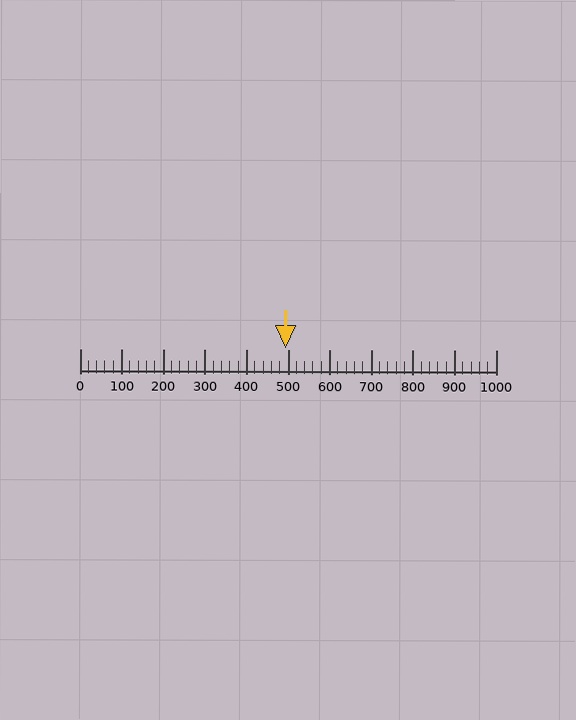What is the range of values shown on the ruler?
The ruler shows values from 0 to 1000.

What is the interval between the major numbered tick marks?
The major tick marks are spaced 100 units apart.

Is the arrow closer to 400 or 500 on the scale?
The arrow is closer to 500.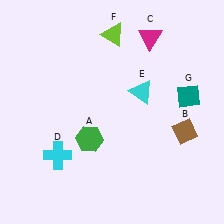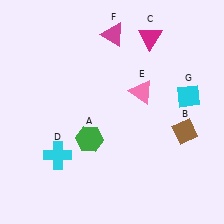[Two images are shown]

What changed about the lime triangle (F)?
In Image 1, F is lime. In Image 2, it changed to magenta.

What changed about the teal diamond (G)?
In Image 1, G is teal. In Image 2, it changed to cyan.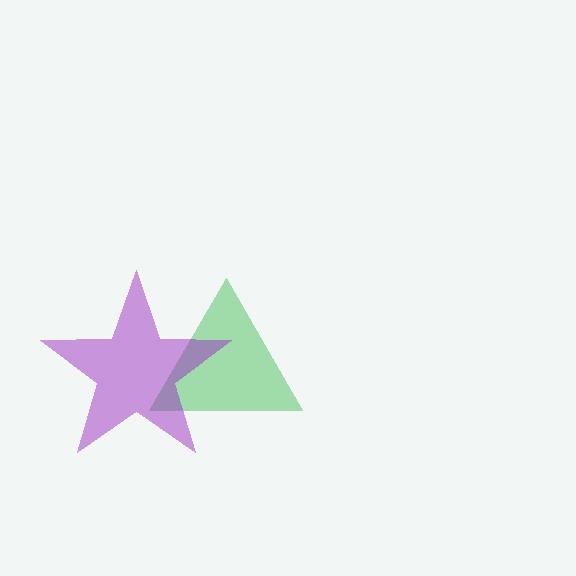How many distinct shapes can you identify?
There are 2 distinct shapes: a green triangle, a purple star.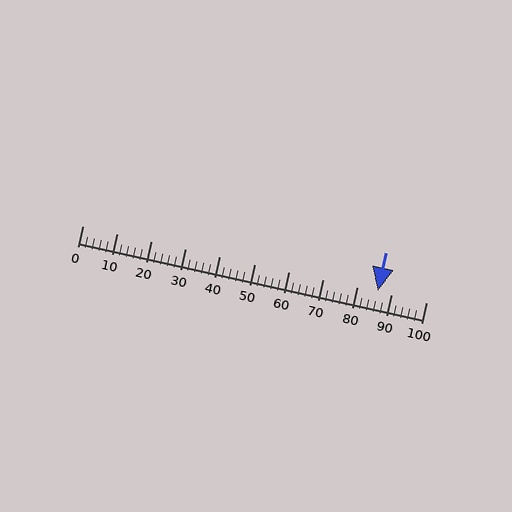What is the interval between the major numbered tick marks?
The major tick marks are spaced 10 units apart.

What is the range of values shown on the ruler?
The ruler shows values from 0 to 100.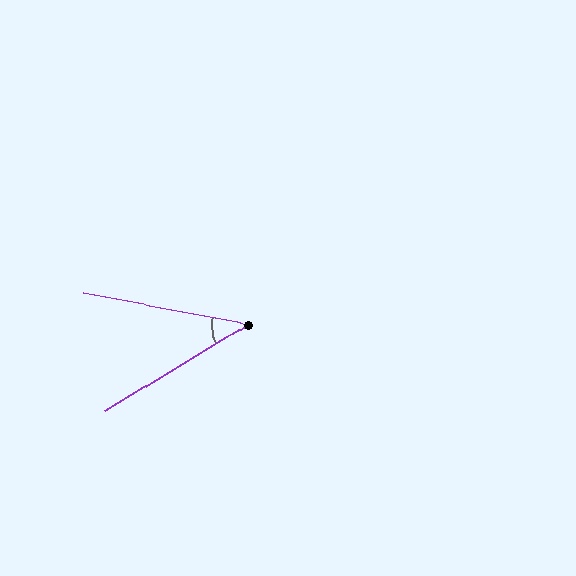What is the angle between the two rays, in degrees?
Approximately 42 degrees.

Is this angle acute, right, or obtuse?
It is acute.